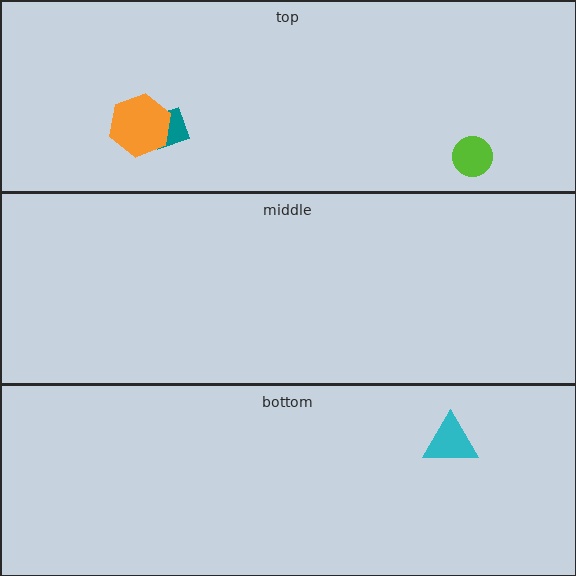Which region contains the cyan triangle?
The bottom region.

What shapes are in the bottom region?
The cyan triangle.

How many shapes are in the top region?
3.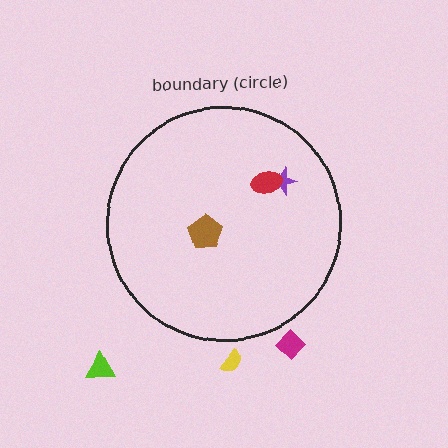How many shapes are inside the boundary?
3 inside, 3 outside.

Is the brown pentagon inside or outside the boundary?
Inside.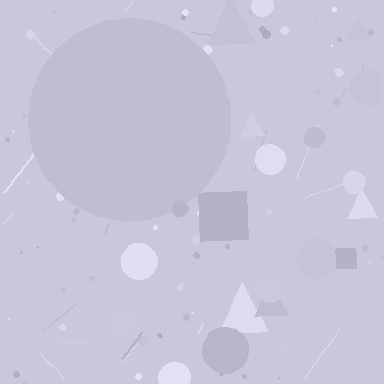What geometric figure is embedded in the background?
A circle is embedded in the background.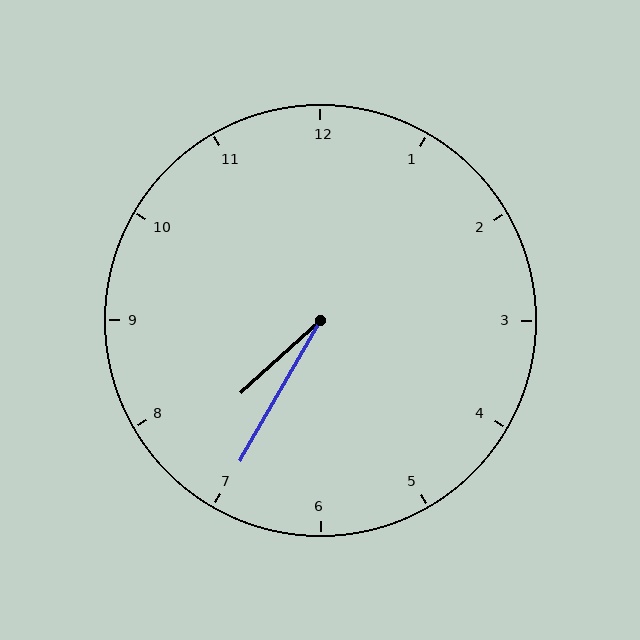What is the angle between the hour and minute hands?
Approximately 18 degrees.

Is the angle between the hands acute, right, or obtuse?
It is acute.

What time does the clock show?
7:35.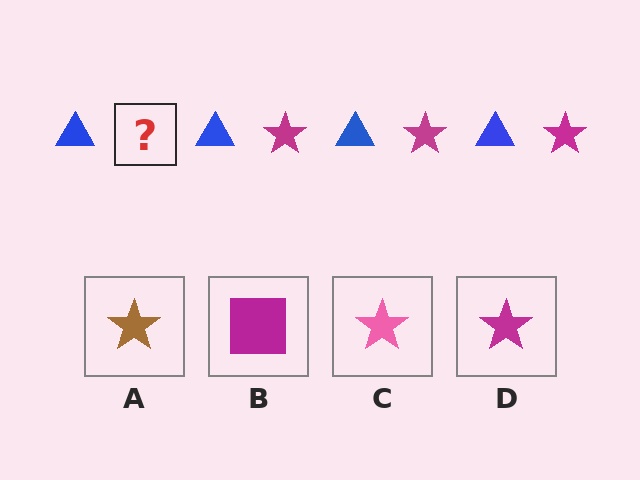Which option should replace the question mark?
Option D.